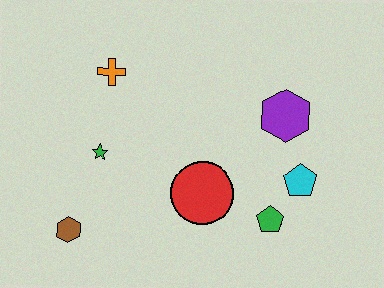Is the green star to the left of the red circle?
Yes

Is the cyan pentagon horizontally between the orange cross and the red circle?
No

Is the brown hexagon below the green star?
Yes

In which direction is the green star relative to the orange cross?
The green star is below the orange cross.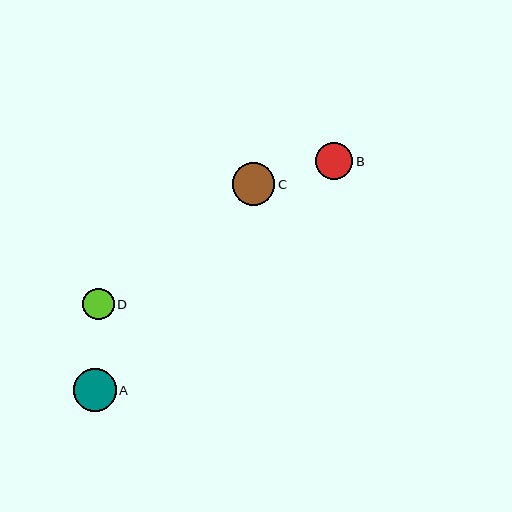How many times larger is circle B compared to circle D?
Circle B is approximately 1.2 times the size of circle D.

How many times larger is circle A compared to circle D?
Circle A is approximately 1.4 times the size of circle D.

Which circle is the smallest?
Circle D is the smallest with a size of approximately 31 pixels.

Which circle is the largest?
Circle A is the largest with a size of approximately 43 pixels.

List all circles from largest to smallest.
From largest to smallest: A, C, B, D.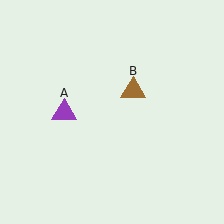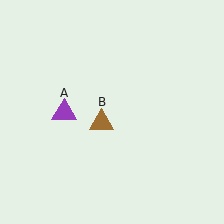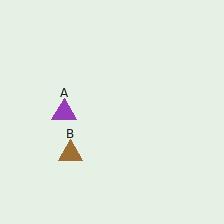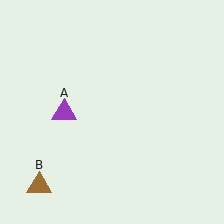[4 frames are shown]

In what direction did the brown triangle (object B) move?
The brown triangle (object B) moved down and to the left.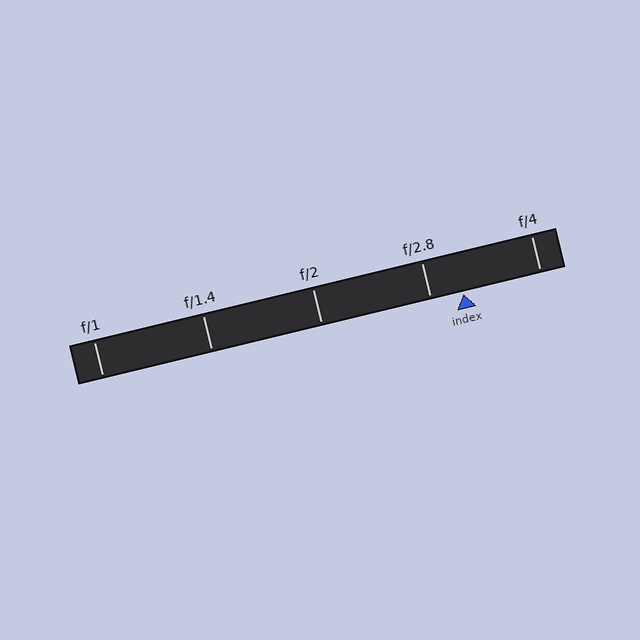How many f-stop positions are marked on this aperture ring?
There are 5 f-stop positions marked.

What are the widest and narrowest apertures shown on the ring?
The widest aperture shown is f/1 and the narrowest is f/4.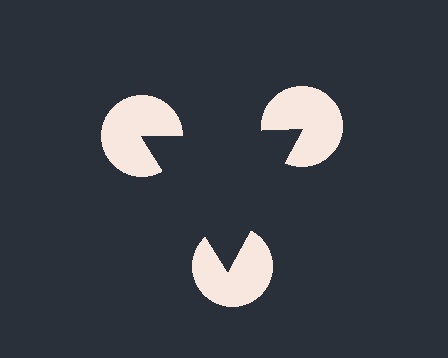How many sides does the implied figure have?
3 sides.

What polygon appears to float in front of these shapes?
An illusory triangle — its edges are inferred from the aligned wedge cuts in the pac-man discs, not physically drawn.